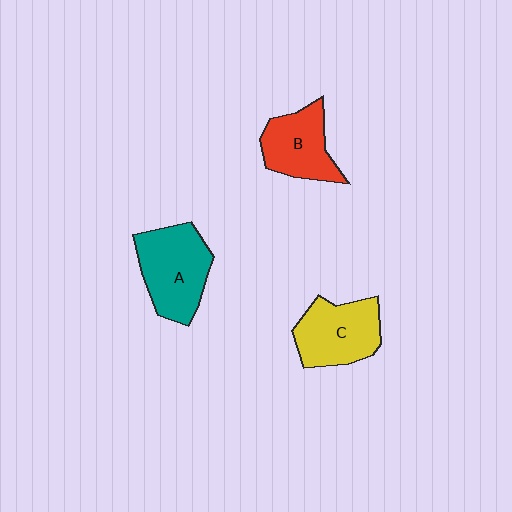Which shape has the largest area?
Shape A (teal).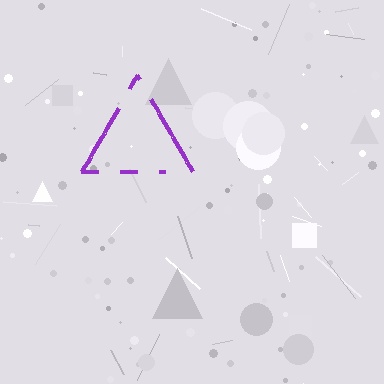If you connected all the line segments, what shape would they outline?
They would outline a triangle.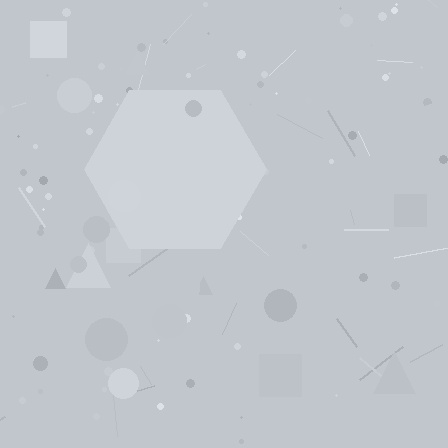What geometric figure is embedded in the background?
A hexagon is embedded in the background.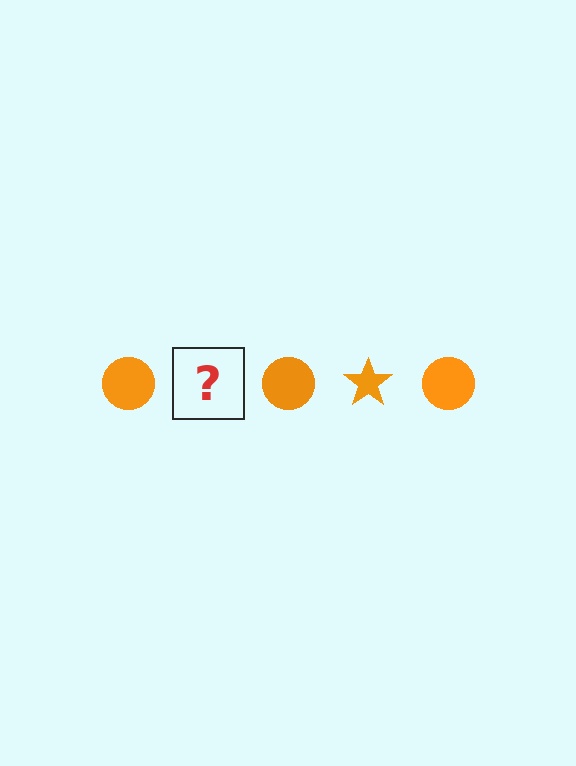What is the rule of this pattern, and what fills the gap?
The rule is that the pattern cycles through circle, star shapes in orange. The gap should be filled with an orange star.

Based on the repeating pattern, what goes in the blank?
The blank should be an orange star.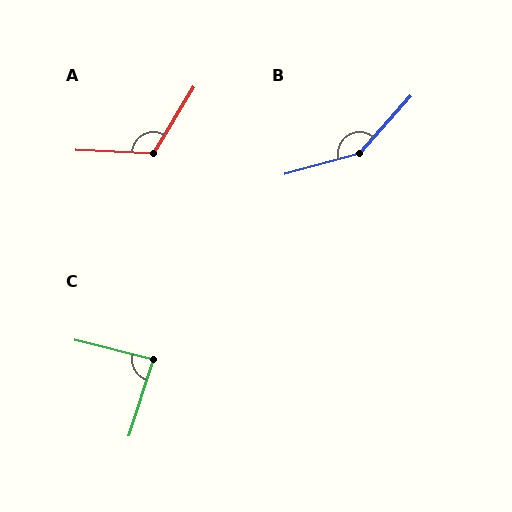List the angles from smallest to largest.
C (86°), A (118°), B (147°).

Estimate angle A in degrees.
Approximately 118 degrees.